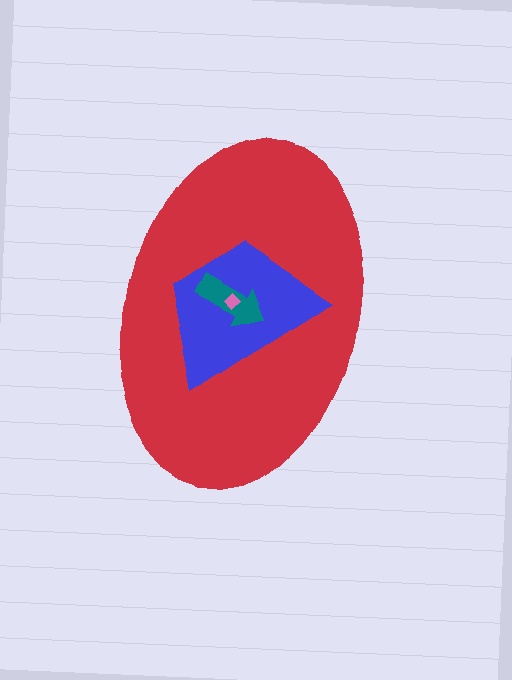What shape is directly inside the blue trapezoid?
The teal arrow.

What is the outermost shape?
The red ellipse.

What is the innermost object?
The pink diamond.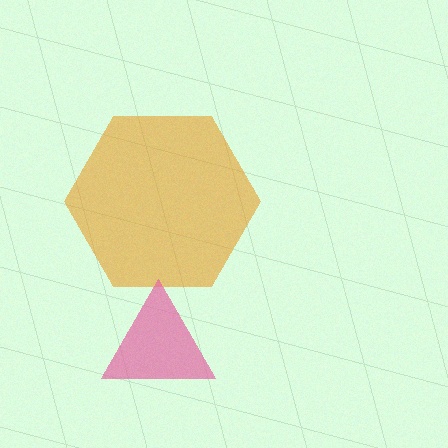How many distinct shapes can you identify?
There are 2 distinct shapes: an orange hexagon, a pink triangle.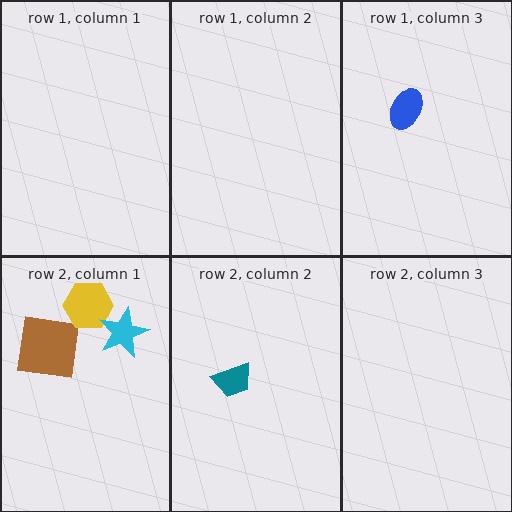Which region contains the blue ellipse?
The row 1, column 3 region.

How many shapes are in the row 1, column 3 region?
1.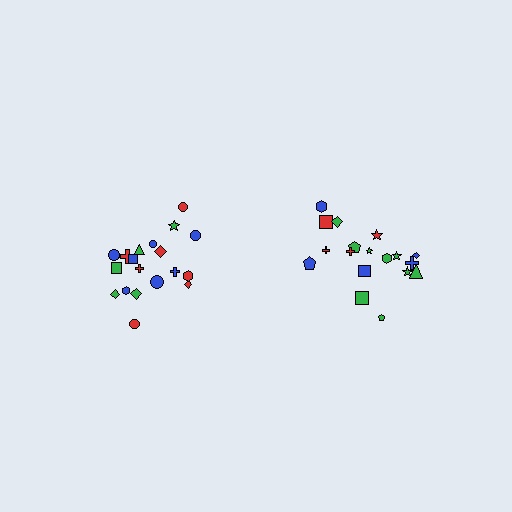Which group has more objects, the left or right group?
The left group.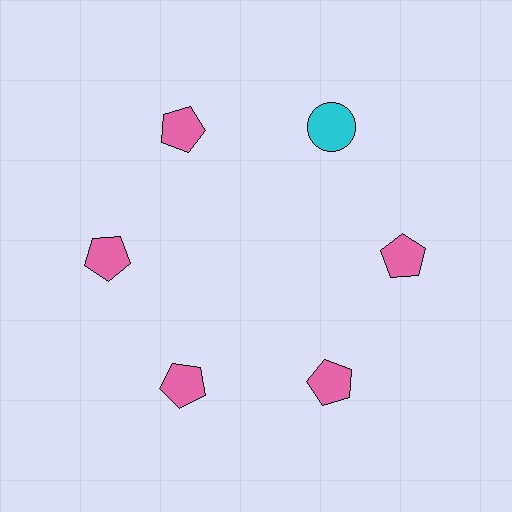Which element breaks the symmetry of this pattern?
The cyan circle at roughly the 1 o'clock position breaks the symmetry. All other shapes are pink pentagons.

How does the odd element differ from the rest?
It differs in both color (cyan instead of pink) and shape (circle instead of pentagon).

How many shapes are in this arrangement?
There are 6 shapes arranged in a ring pattern.